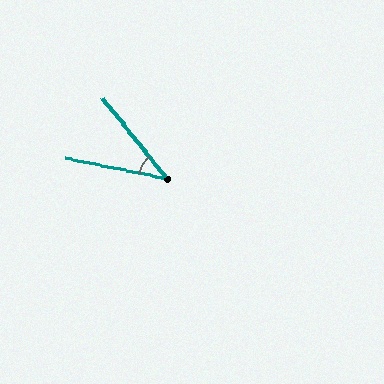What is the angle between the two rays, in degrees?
Approximately 40 degrees.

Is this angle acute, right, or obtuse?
It is acute.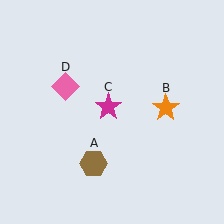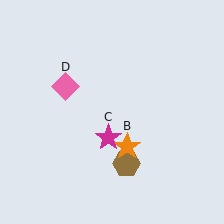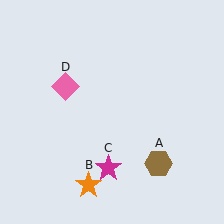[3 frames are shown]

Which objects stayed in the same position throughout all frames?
Pink diamond (object D) remained stationary.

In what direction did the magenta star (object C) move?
The magenta star (object C) moved down.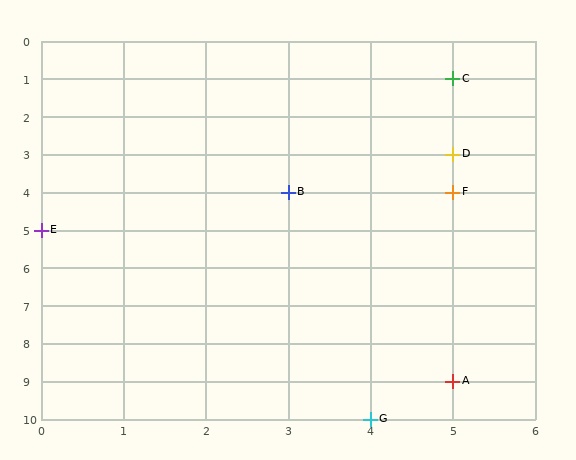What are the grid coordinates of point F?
Point F is at grid coordinates (5, 4).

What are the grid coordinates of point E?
Point E is at grid coordinates (0, 5).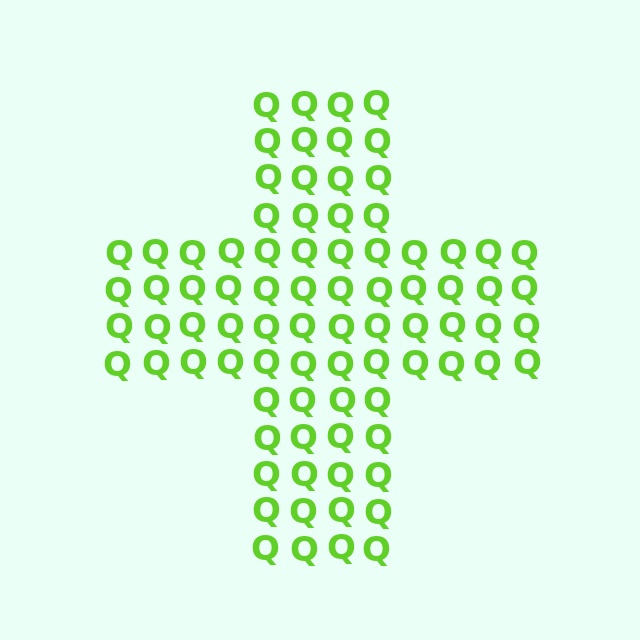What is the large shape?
The large shape is a cross.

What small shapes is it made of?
It is made of small letter Q's.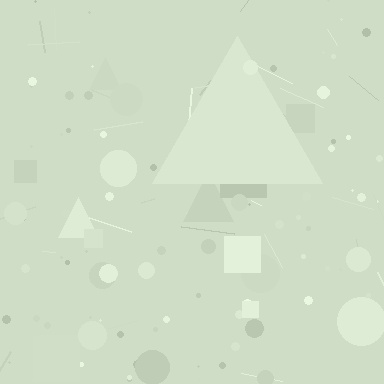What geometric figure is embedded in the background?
A triangle is embedded in the background.